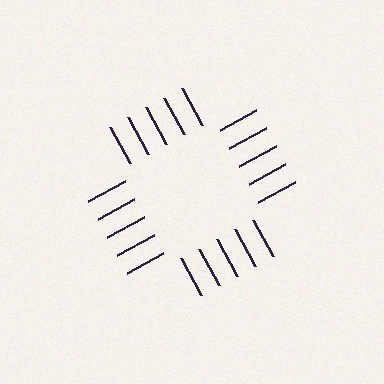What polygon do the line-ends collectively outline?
An illusory square — the line segments terminate on its edges but no continuous stroke is drawn.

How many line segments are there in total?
20 — 5 along each of the 4 edges.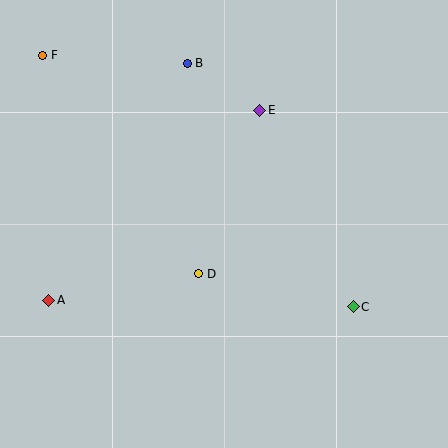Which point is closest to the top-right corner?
Point E is closest to the top-right corner.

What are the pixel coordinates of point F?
Point F is at (43, 55).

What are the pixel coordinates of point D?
Point D is at (199, 274).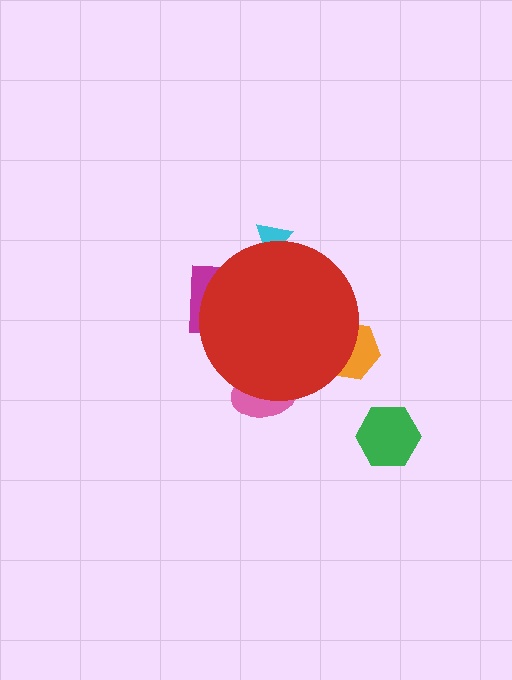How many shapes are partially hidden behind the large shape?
4 shapes are partially hidden.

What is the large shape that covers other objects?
A red circle.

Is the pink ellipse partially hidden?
Yes, the pink ellipse is partially hidden behind the red circle.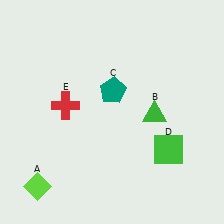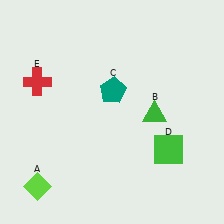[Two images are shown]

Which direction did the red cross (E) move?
The red cross (E) moved left.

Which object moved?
The red cross (E) moved left.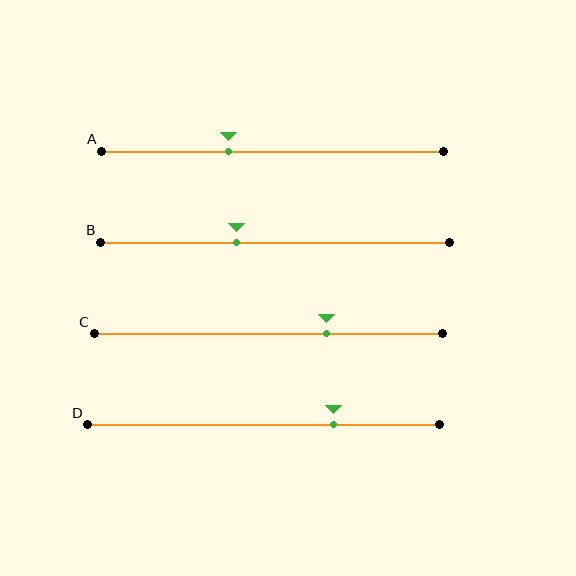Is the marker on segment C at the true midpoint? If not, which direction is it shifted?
No, the marker on segment C is shifted to the right by about 17% of the segment length.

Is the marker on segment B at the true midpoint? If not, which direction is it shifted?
No, the marker on segment B is shifted to the left by about 11% of the segment length.